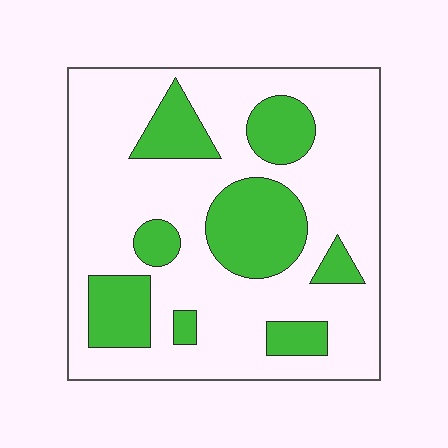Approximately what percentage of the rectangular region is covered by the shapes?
Approximately 25%.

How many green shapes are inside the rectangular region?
8.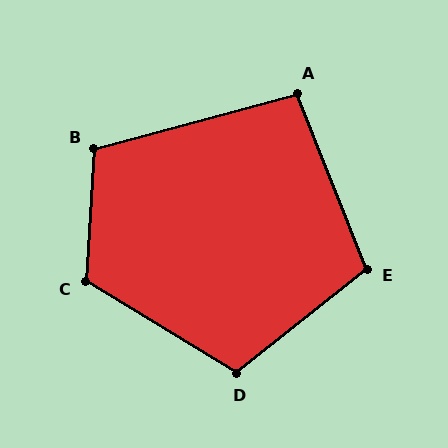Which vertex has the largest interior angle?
C, at approximately 118 degrees.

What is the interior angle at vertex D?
Approximately 110 degrees (obtuse).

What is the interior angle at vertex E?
Approximately 107 degrees (obtuse).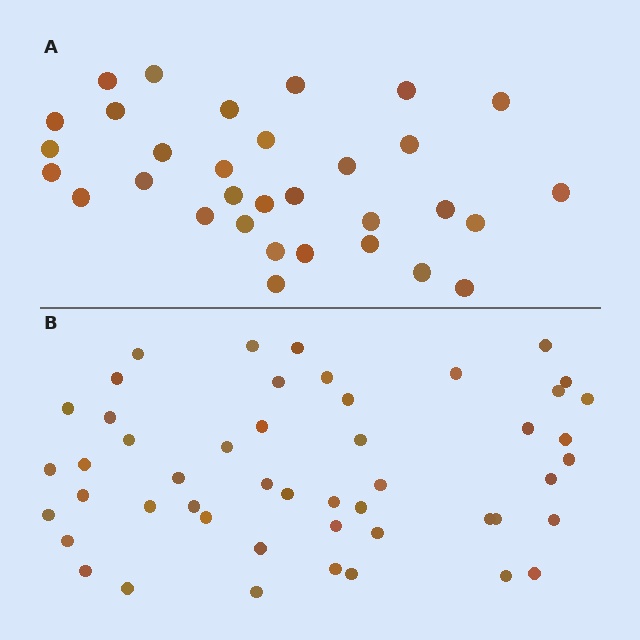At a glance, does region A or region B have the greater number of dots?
Region B (the bottom region) has more dots.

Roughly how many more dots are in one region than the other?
Region B has approximately 15 more dots than region A.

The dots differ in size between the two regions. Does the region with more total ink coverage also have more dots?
No. Region A has more total ink coverage because its dots are larger, but region B actually contains more individual dots. Total area can be misleading — the number of items is what matters here.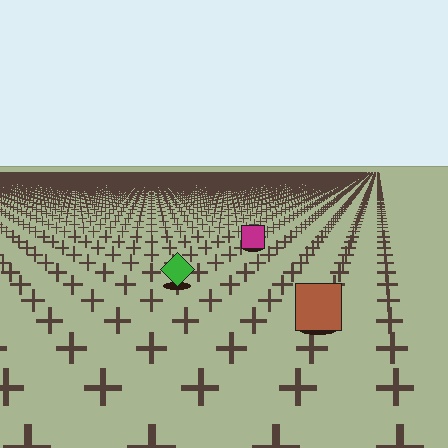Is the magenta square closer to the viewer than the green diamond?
No. The green diamond is closer — you can tell from the texture gradient: the ground texture is coarser near it.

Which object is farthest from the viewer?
The magenta square is farthest from the viewer. It appears smaller and the ground texture around it is denser.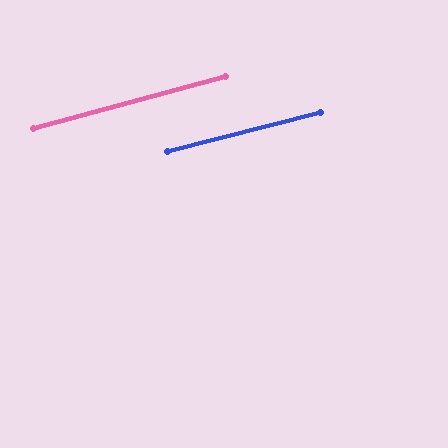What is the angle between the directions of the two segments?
Approximately 1 degree.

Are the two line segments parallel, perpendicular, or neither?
Parallel — their directions differ by only 1.1°.